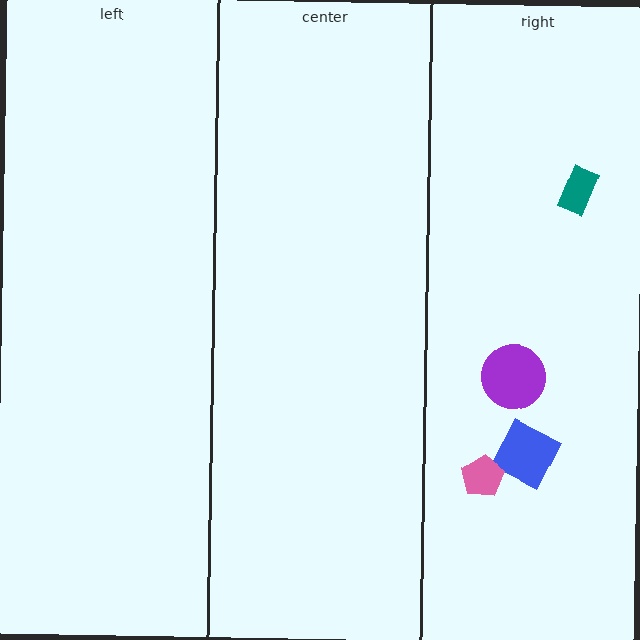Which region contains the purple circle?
The right region.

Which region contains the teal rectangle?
The right region.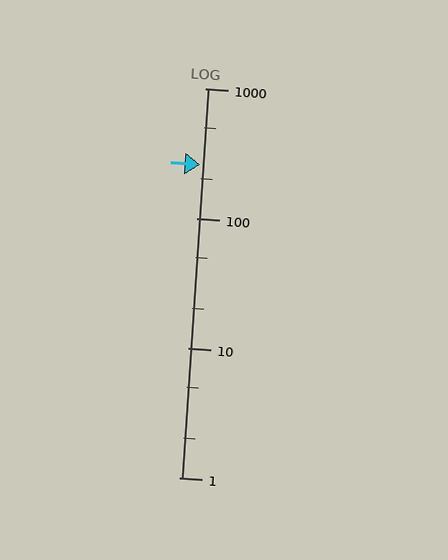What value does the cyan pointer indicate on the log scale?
The pointer indicates approximately 260.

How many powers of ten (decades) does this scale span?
The scale spans 3 decades, from 1 to 1000.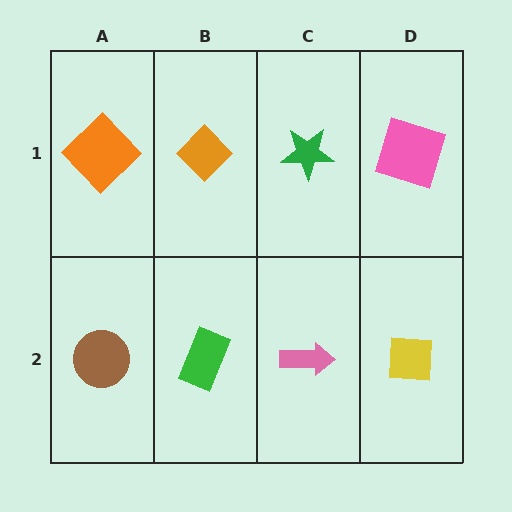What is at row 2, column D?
A yellow square.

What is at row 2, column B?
A green rectangle.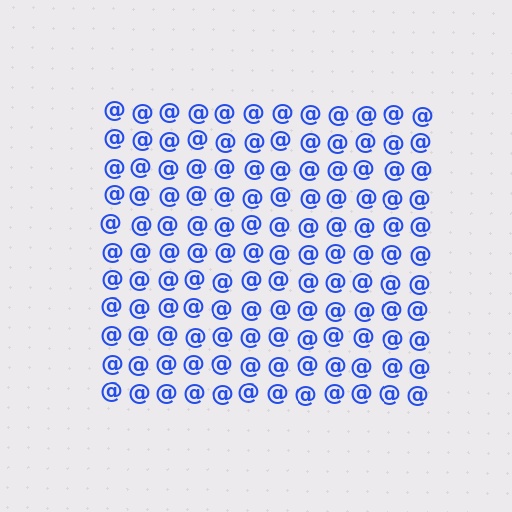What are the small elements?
The small elements are at signs.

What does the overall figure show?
The overall figure shows a square.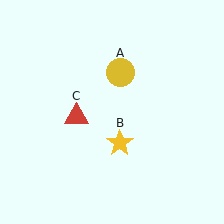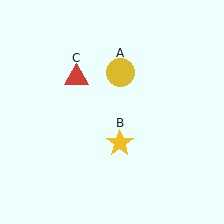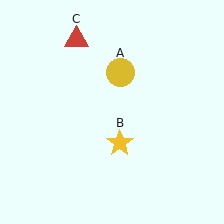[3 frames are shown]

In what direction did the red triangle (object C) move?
The red triangle (object C) moved up.